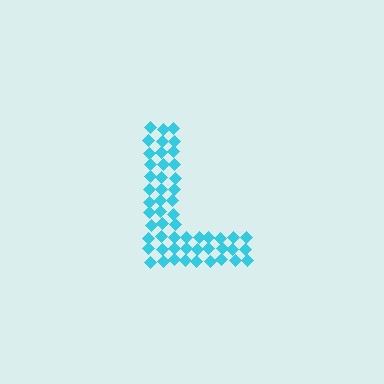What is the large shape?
The large shape is the letter L.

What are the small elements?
The small elements are diamonds.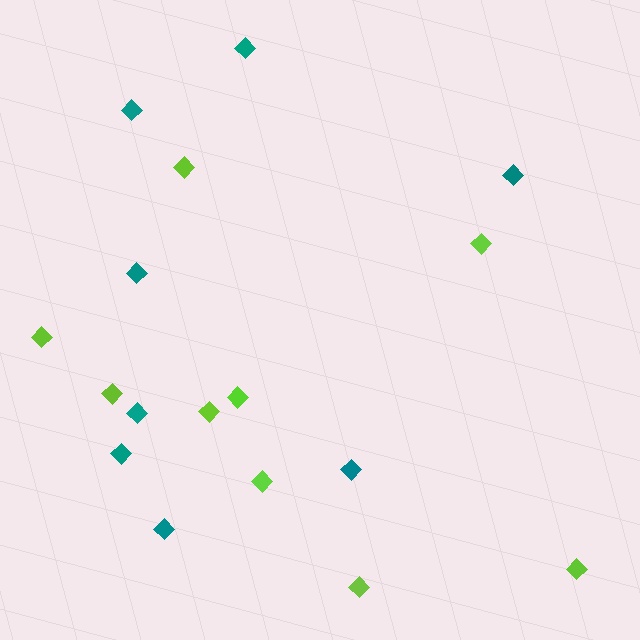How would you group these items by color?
There are 2 groups: one group of teal diamonds (8) and one group of lime diamonds (9).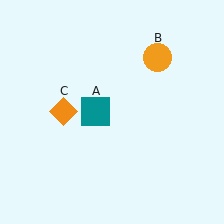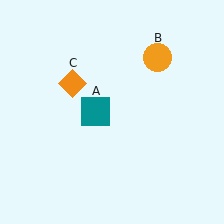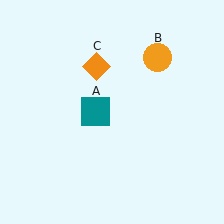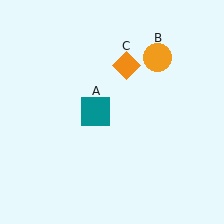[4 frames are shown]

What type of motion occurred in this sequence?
The orange diamond (object C) rotated clockwise around the center of the scene.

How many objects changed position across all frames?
1 object changed position: orange diamond (object C).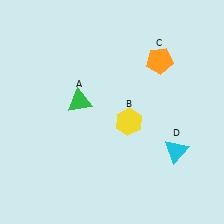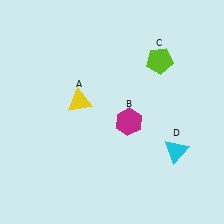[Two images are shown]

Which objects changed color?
A changed from green to yellow. B changed from yellow to magenta. C changed from orange to lime.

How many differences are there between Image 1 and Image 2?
There are 3 differences between the two images.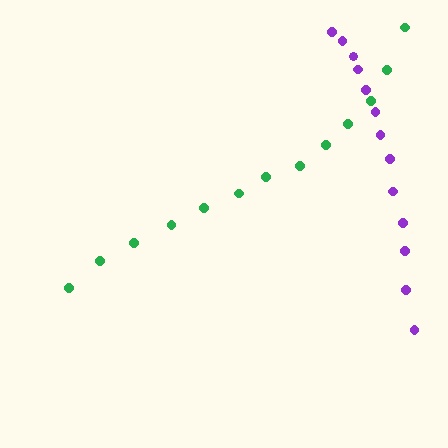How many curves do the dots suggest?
There are 2 distinct paths.